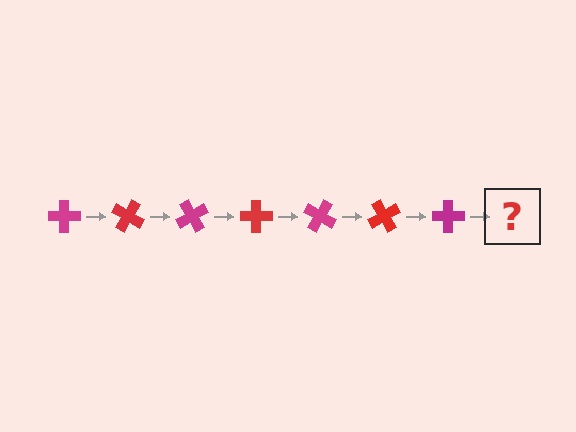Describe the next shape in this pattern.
It should be a red cross, rotated 210 degrees from the start.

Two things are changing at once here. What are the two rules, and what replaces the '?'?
The two rules are that it rotates 30 degrees each step and the color cycles through magenta and red. The '?' should be a red cross, rotated 210 degrees from the start.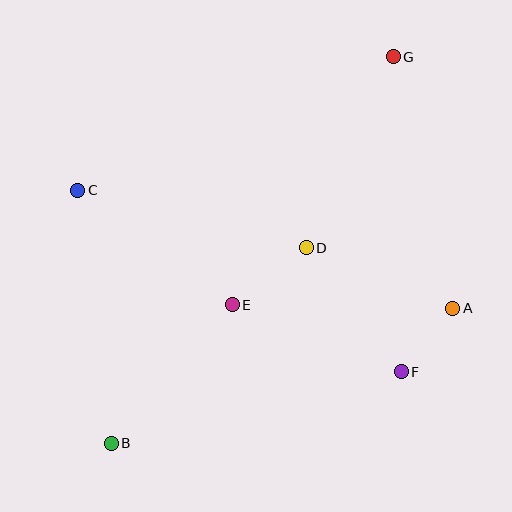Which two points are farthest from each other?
Points B and G are farthest from each other.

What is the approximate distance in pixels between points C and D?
The distance between C and D is approximately 235 pixels.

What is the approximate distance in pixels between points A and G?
The distance between A and G is approximately 258 pixels.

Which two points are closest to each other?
Points A and F are closest to each other.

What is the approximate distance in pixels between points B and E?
The distance between B and E is approximately 184 pixels.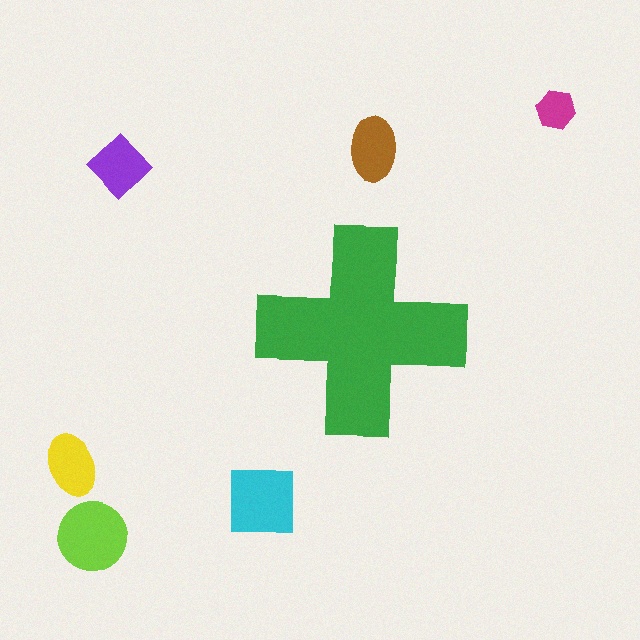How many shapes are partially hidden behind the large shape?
0 shapes are partially hidden.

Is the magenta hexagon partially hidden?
No, the magenta hexagon is fully visible.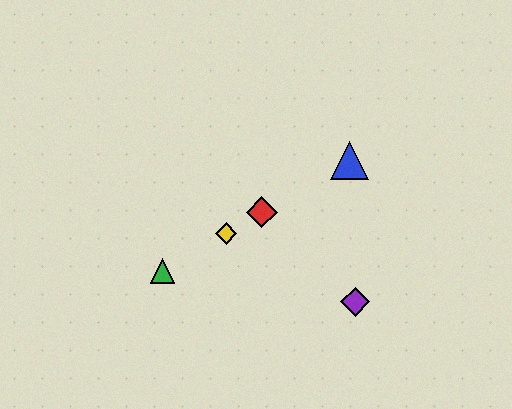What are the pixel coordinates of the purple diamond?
The purple diamond is at (355, 302).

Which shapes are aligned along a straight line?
The red diamond, the blue triangle, the green triangle, the yellow diamond are aligned along a straight line.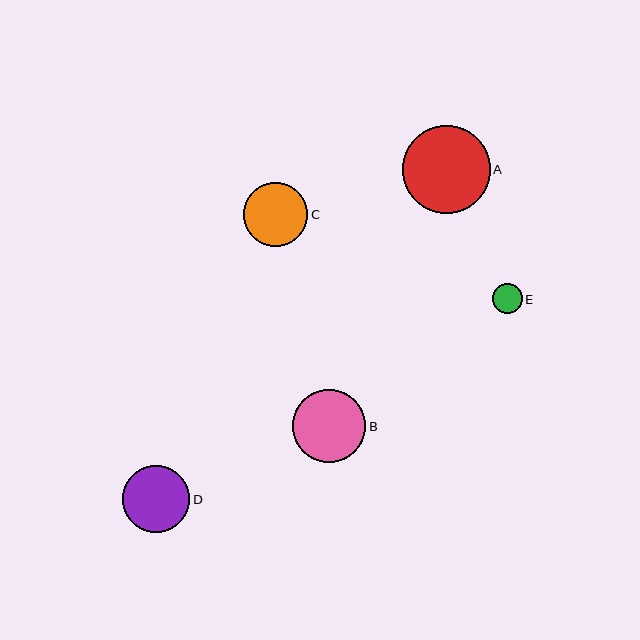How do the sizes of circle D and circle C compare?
Circle D and circle C are approximately the same size.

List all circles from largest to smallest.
From largest to smallest: A, B, D, C, E.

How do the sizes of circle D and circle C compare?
Circle D and circle C are approximately the same size.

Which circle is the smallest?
Circle E is the smallest with a size of approximately 30 pixels.